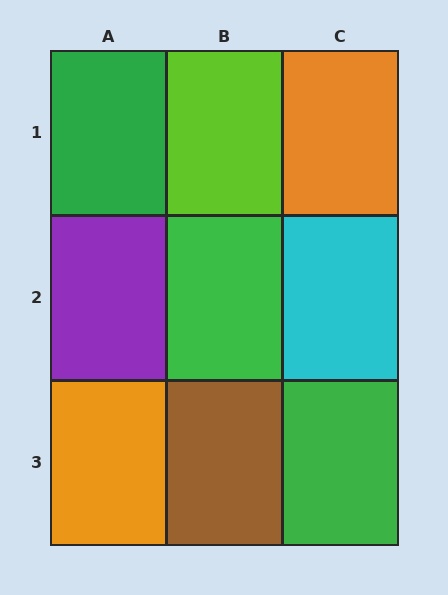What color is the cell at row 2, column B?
Green.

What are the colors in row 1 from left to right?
Green, lime, orange.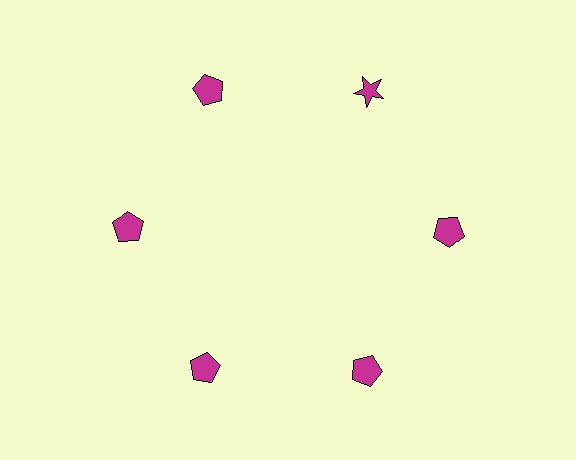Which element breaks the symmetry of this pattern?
The magenta star at roughly the 1 o'clock position breaks the symmetry. All other shapes are magenta pentagons.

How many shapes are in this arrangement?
There are 6 shapes arranged in a ring pattern.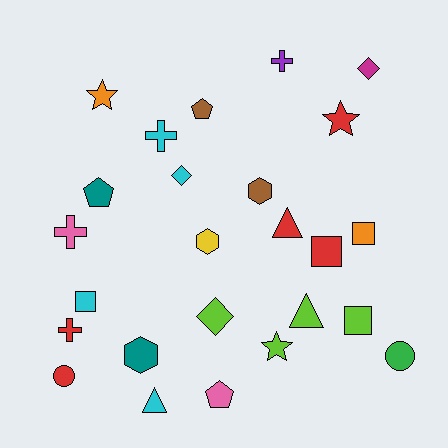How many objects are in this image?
There are 25 objects.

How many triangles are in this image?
There are 3 triangles.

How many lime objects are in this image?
There are 4 lime objects.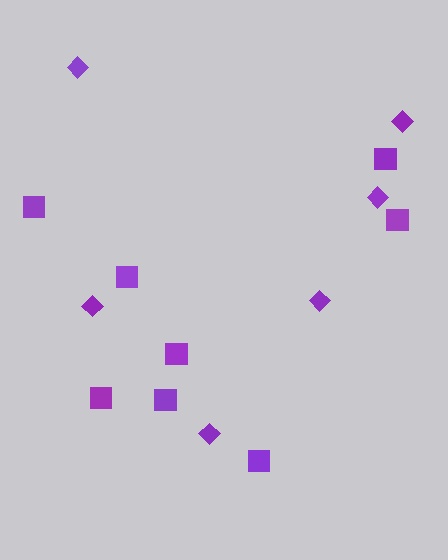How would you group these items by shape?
There are 2 groups: one group of diamonds (6) and one group of squares (8).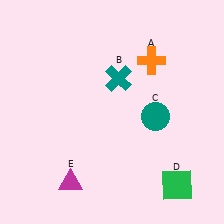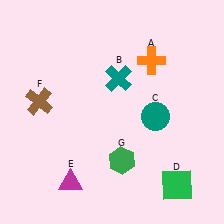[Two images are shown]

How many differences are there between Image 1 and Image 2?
There are 2 differences between the two images.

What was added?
A brown cross (F), a green hexagon (G) were added in Image 2.